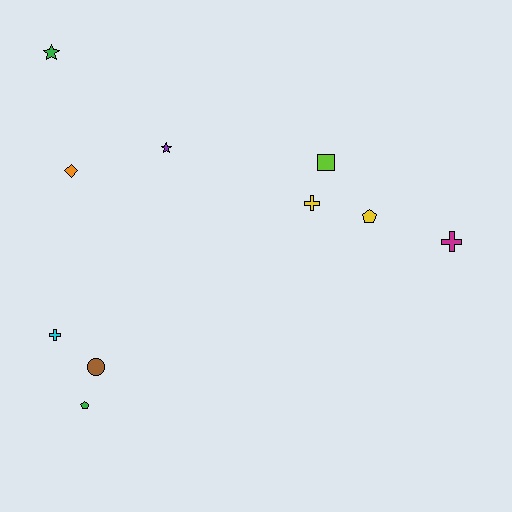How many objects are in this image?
There are 10 objects.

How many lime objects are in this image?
There is 1 lime object.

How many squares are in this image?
There is 1 square.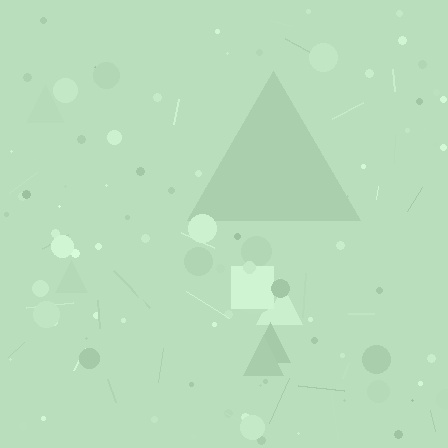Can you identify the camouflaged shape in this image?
The camouflaged shape is a triangle.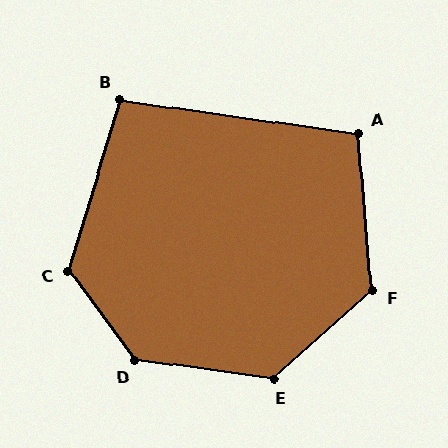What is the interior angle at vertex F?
Approximately 127 degrees (obtuse).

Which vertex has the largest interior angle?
D, at approximately 134 degrees.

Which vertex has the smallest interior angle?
B, at approximately 99 degrees.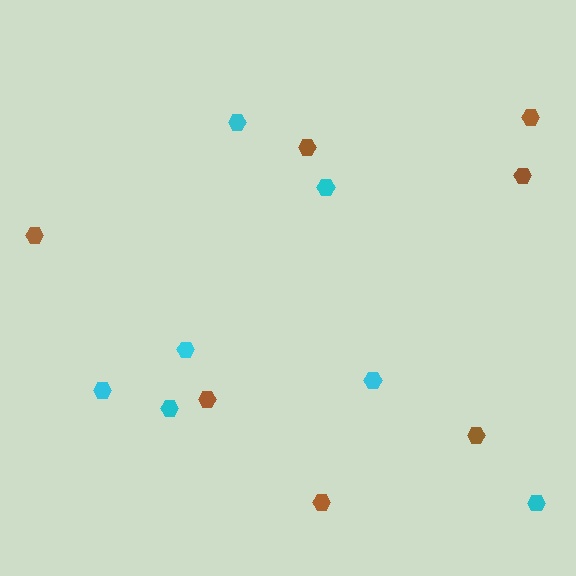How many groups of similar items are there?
There are 2 groups: one group of brown hexagons (7) and one group of cyan hexagons (7).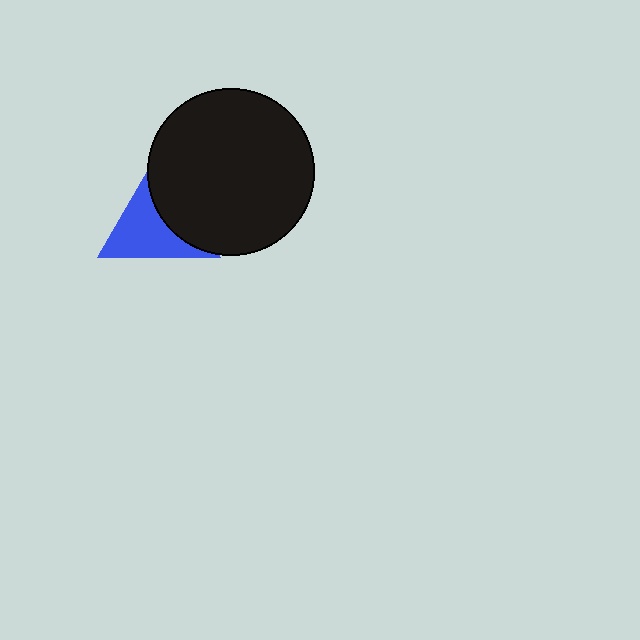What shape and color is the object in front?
The object in front is a black circle.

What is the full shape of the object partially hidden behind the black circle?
The partially hidden object is a blue triangle.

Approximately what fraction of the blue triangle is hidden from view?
Roughly 43% of the blue triangle is hidden behind the black circle.